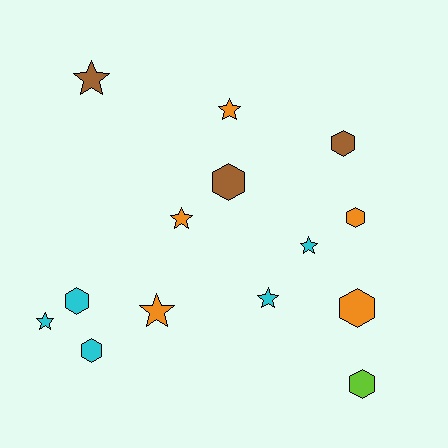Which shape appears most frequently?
Hexagon, with 7 objects.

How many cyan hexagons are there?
There are 2 cyan hexagons.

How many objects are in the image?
There are 14 objects.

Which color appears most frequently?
Cyan, with 5 objects.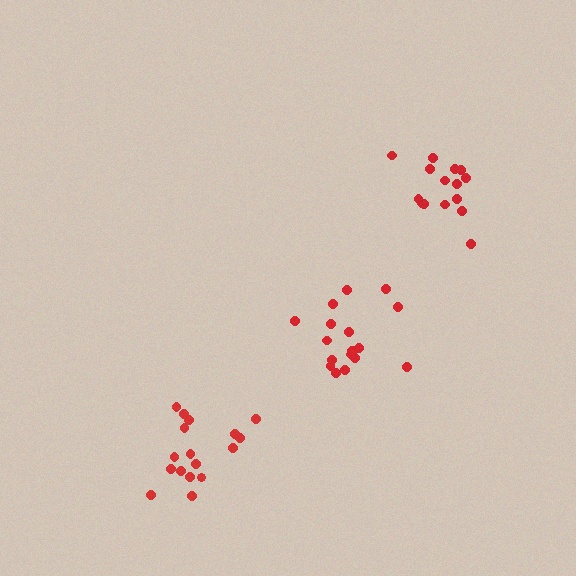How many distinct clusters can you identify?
There are 3 distinct clusters.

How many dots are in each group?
Group 1: 15 dots, Group 2: 17 dots, Group 3: 17 dots (49 total).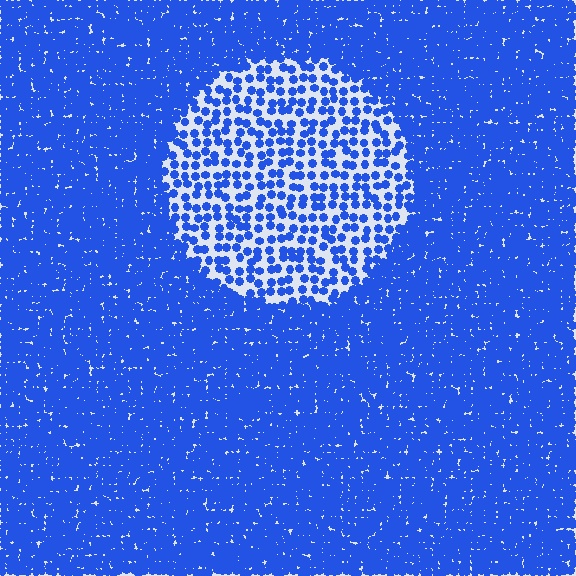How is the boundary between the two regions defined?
The boundary is defined by a change in element density (approximately 2.7x ratio). All elements are the same color, size, and shape.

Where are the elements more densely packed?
The elements are more densely packed outside the circle boundary.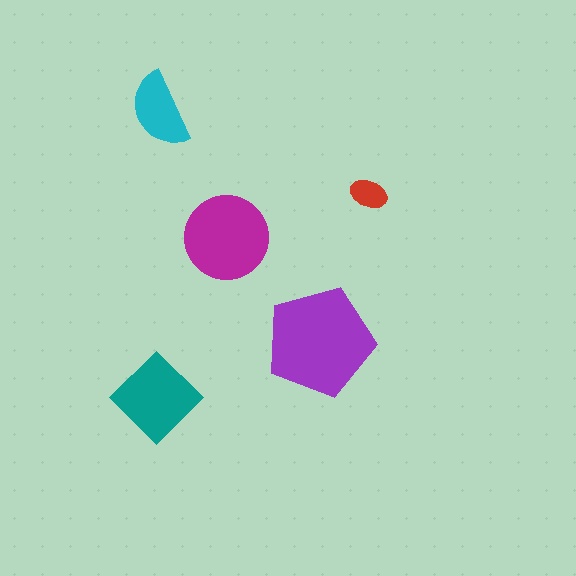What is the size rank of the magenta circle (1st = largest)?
2nd.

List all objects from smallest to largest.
The red ellipse, the cyan semicircle, the teal diamond, the magenta circle, the purple pentagon.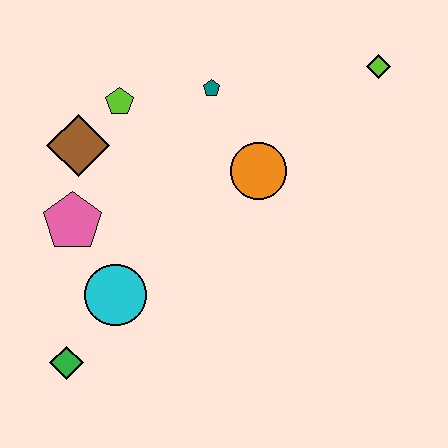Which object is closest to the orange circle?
The teal pentagon is closest to the orange circle.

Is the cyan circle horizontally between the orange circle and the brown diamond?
Yes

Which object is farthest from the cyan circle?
The lime diamond is farthest from the cyan circle.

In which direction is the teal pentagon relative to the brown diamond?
The teal pentagon is to the right of the brown diamond.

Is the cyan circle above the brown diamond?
No